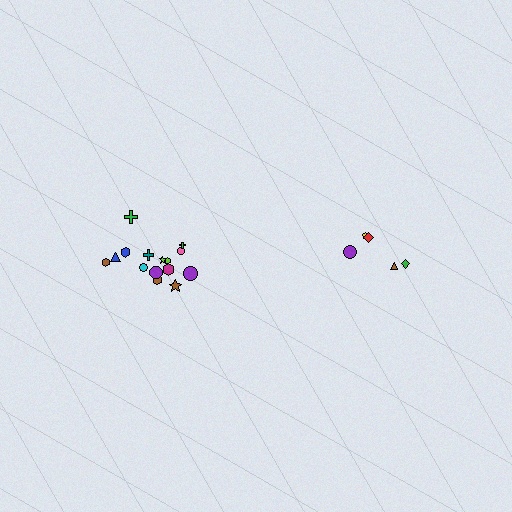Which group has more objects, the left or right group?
The left group.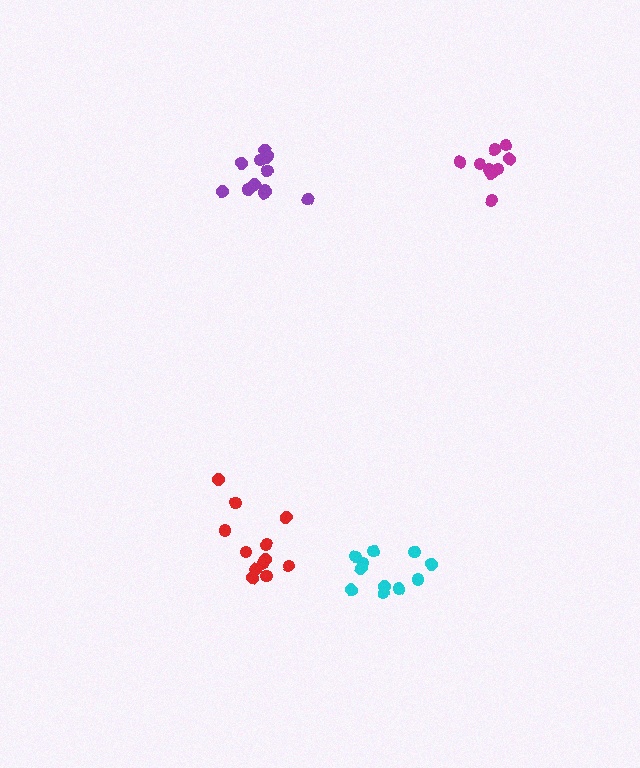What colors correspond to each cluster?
The clusters are colored: purple, cyan, red, magenta.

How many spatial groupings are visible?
There are 4 spatial groupings.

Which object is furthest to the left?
The red cluster is leftmost.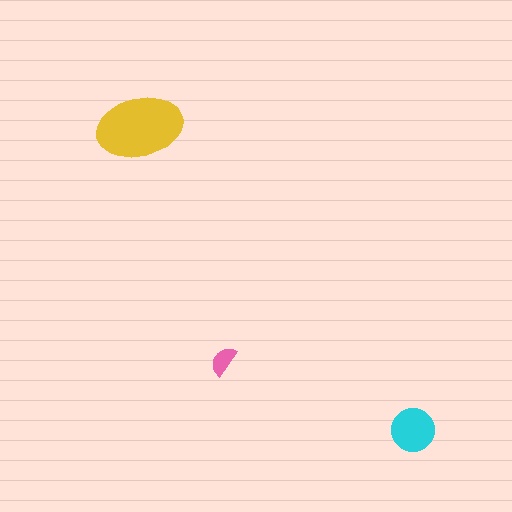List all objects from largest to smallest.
The yellow ellipse, the cyan circle, the pink semicircle.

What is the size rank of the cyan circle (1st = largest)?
2nd.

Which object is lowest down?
The cyan circle is bottommost.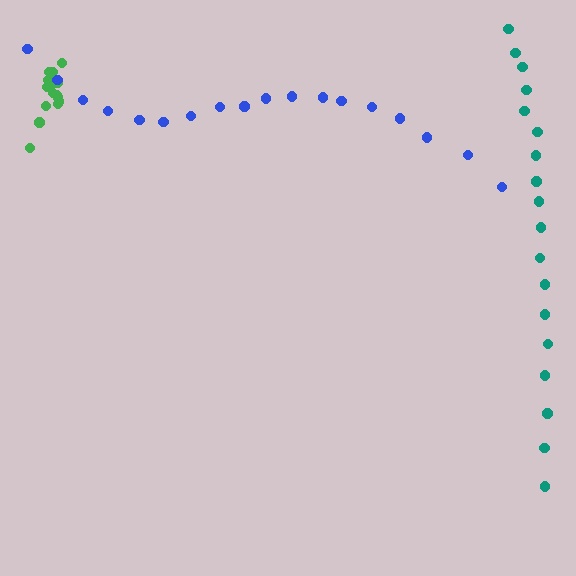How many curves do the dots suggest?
There are 3 distinct paths.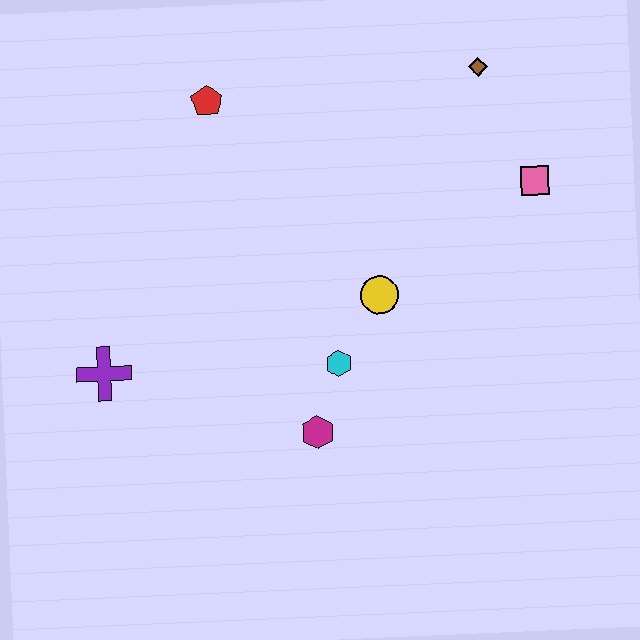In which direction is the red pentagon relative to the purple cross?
The red pentagon is above the purple cross.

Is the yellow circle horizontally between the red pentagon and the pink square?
Yes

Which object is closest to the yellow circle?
The cyan hexagon is closest to the yellow circle.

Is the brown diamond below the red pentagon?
No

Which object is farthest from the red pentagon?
The magenta hexagon is farthest from the red pentagon.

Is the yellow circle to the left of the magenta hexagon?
No